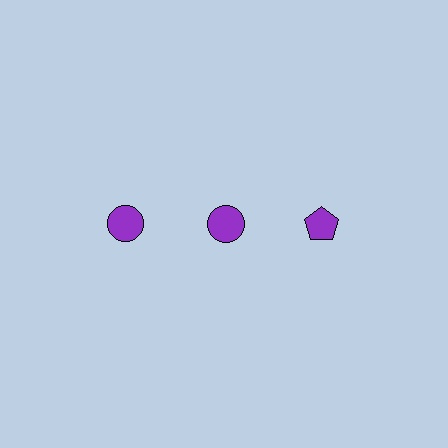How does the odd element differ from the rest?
It has a different shape: pentagon instead of circle.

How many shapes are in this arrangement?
There are 3 shapes arranged in a grid pattern.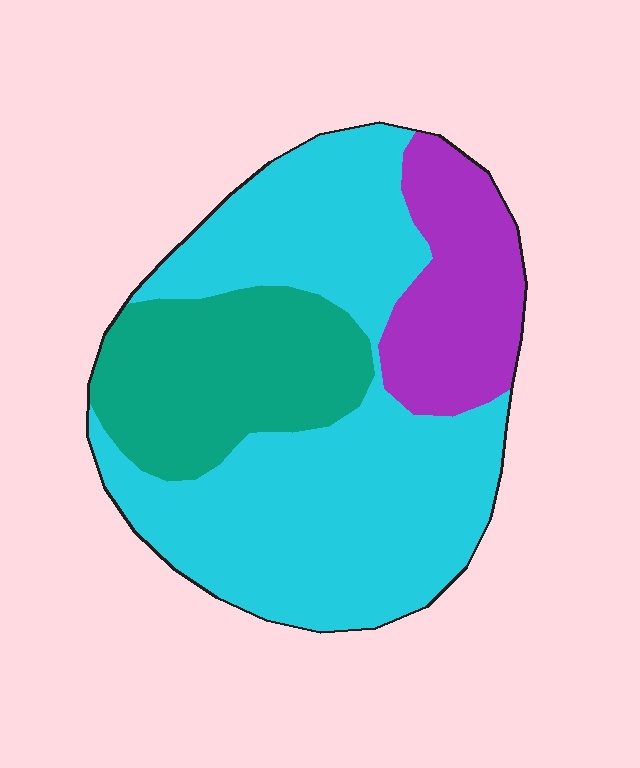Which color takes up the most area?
Cyan, at roughly 60%.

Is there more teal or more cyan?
Cyan.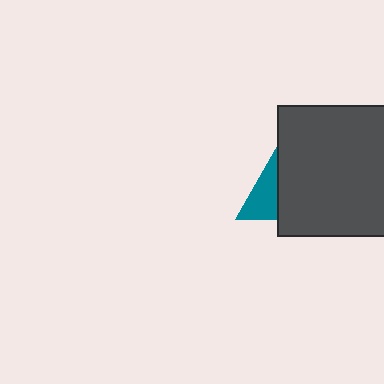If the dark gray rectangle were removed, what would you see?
You would see the complete teal triangle.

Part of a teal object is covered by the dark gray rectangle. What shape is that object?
It is a triangle.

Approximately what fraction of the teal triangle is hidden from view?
Roughly 55% of the teal triangle is hidden behind the dark gray rectangle.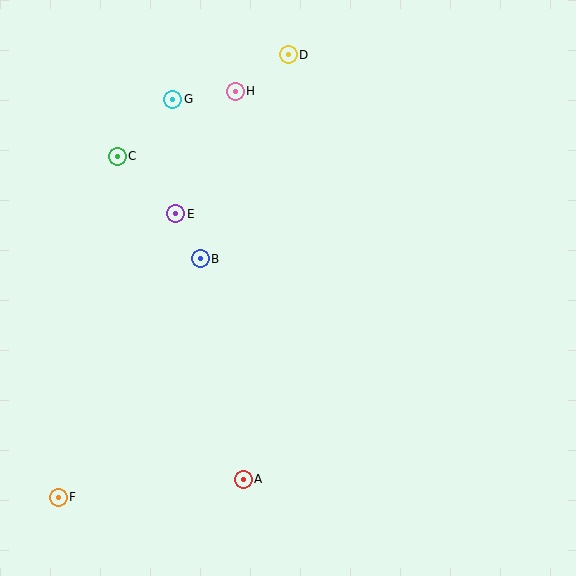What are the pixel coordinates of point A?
Point A is at (243, 479).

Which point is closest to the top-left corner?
Point C is closest to the top-left corner.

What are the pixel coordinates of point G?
Point G is at (173, 99).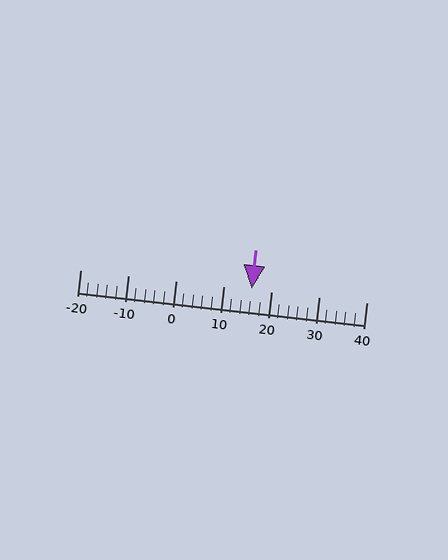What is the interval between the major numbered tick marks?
The major tick marks are spaced 10 units apart.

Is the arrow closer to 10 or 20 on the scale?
The arrow is closer to 20.